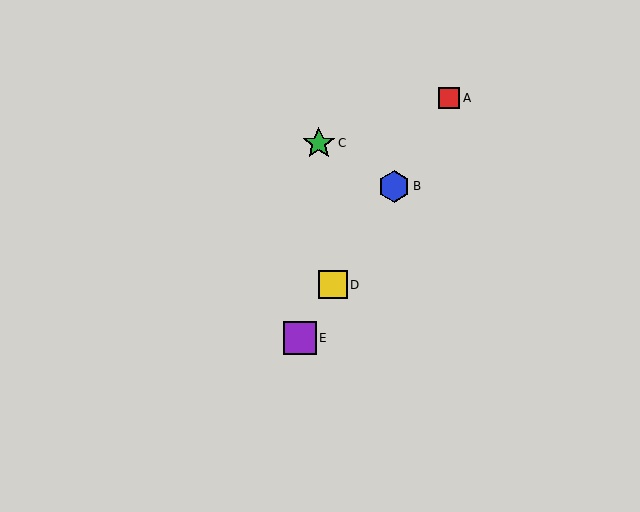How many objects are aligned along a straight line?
4 objects (A, B, D, E) are aligned along a straight line.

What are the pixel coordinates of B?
Object B is at (394, 186).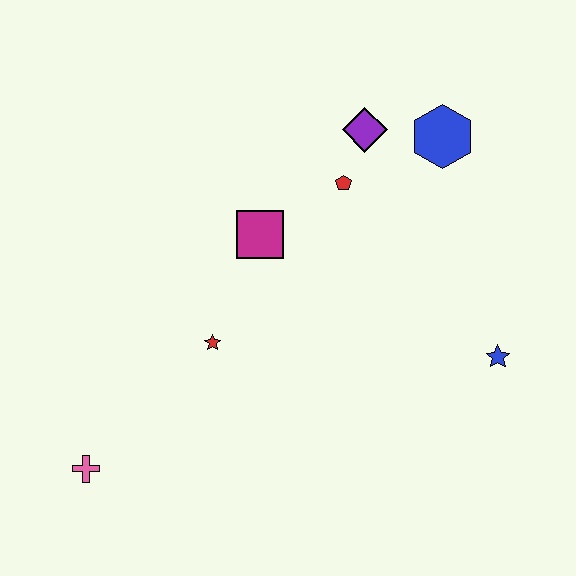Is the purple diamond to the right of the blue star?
No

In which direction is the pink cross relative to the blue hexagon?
The pink cross is to the left of the blue hexagon.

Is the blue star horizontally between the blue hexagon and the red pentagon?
No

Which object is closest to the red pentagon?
The purple diamond is closest to the red pentagon.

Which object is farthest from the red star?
The blue hexagon is farthest from the red star.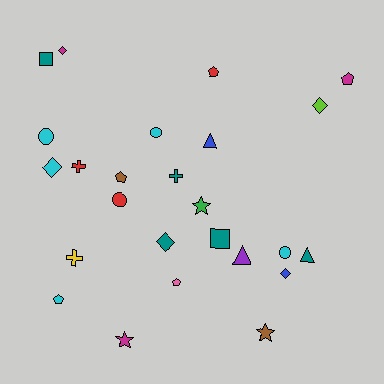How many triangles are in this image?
There are 3 triangles.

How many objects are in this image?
There are 25 objects.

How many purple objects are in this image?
There is 1 purple object.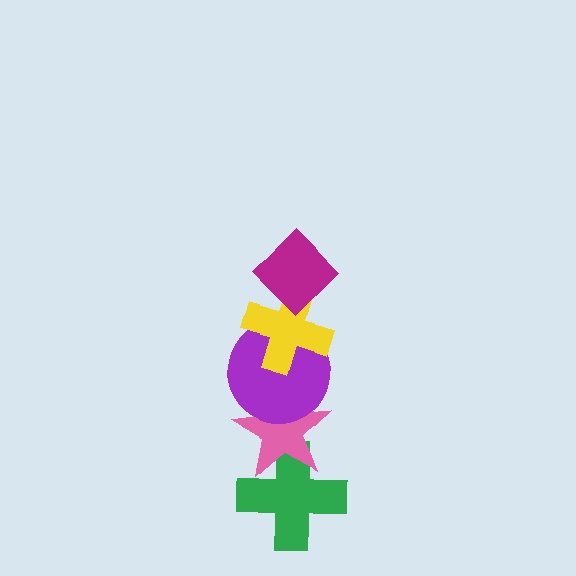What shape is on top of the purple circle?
The yellow cross is on top of the purple circle.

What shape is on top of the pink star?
The purple circle is on top of the pink star.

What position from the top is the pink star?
The pink star is 4th from the top.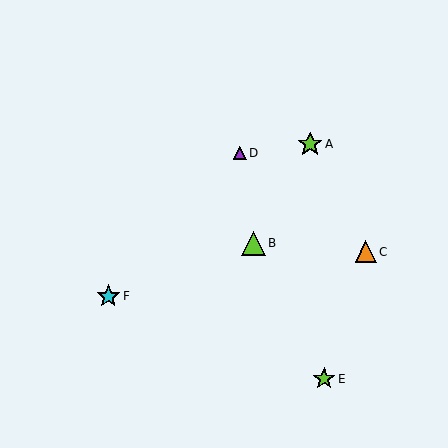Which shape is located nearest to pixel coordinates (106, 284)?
The cyan star (labeled F) at (108, 296) is nearest to that location.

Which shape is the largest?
The lime star (labeled A) is the largest.